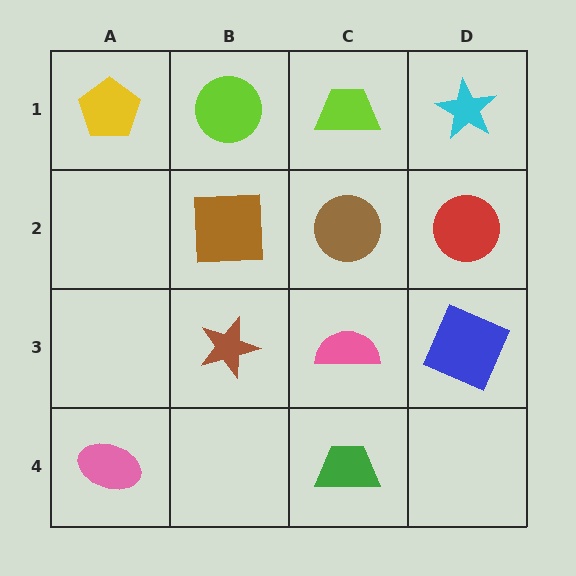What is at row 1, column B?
A lime circle.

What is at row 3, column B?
A brown star.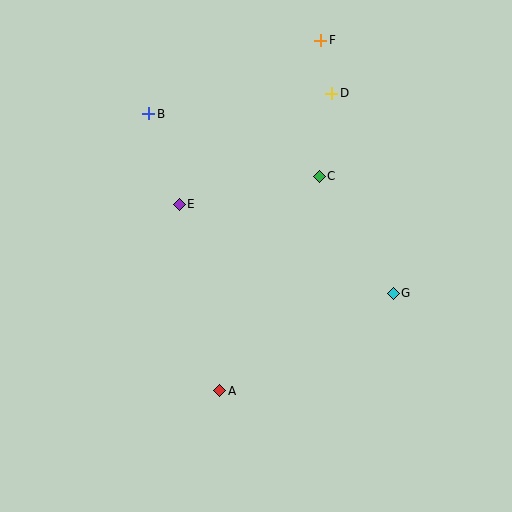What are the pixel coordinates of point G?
Point G is at (393, 293).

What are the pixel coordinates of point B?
Point B is at (149, 114).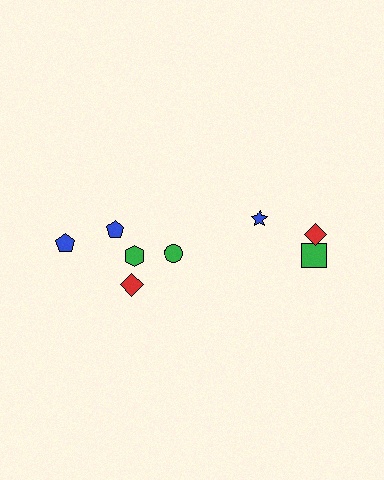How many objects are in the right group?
There are 3 objects.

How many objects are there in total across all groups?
There are 8 objects.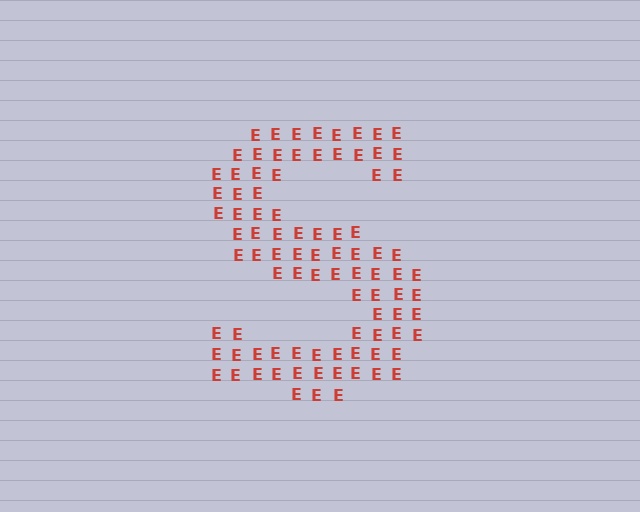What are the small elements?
The small elements are letter E's.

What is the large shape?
The large shape is the letter S.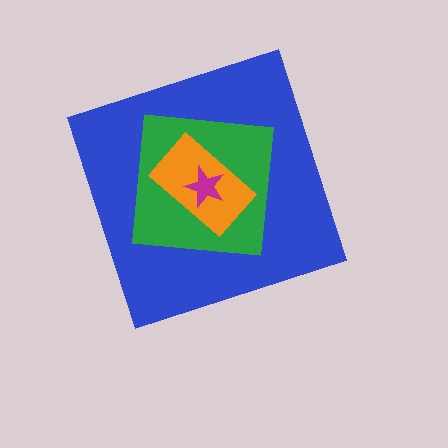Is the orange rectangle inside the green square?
Yes.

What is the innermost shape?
The magenta star.